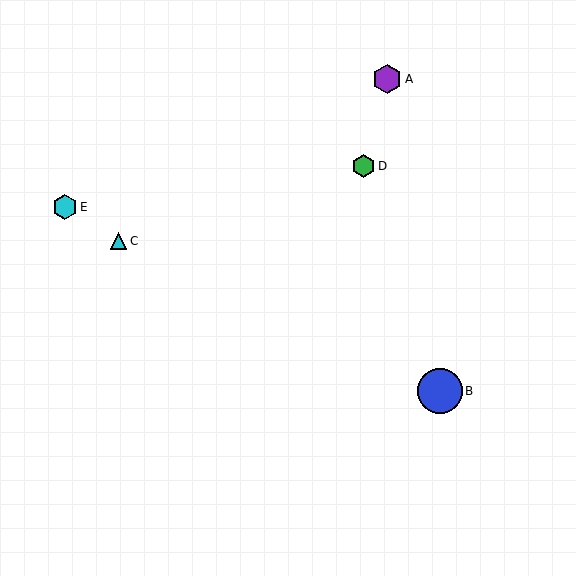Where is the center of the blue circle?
The center of the blue circle is at (440, 391).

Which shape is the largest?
The blue circle (labeled B) is the largest.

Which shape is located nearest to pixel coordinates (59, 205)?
The cyan hexagon (labeled E) at (65, 207) is nearest to that location.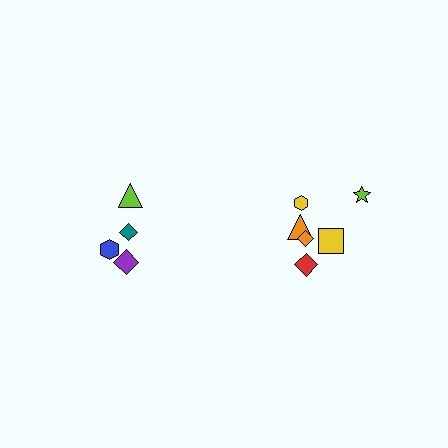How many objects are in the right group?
There are 6 objects.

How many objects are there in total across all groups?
There are 10 objects.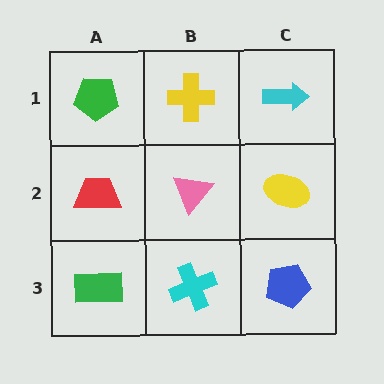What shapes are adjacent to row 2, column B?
A yellow cross (row 1, column B), a cyan cross (row 3, column B), a red trapezoid (row 2, column A), a yellow ellipse (row 2, column C).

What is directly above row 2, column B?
A yellow cross.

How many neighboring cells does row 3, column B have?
3.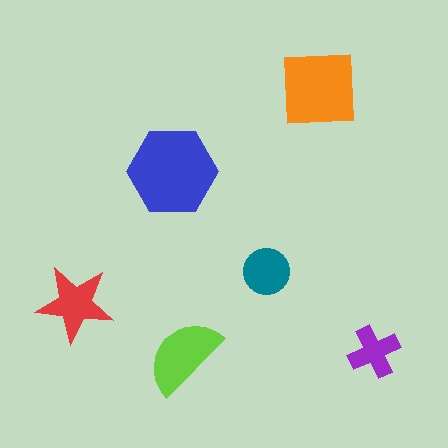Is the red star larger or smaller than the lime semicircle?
Smaller.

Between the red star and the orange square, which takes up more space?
The orange square.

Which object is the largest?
The blue hexagon.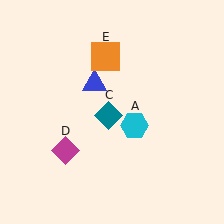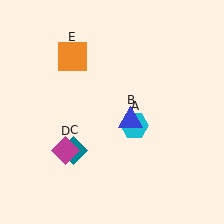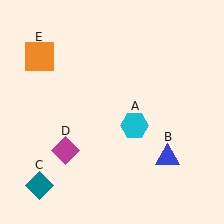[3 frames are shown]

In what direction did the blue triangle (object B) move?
The blue triangle (object B) moved down and to the right.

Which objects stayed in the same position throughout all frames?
Cyan hexagon (object A) and magenta diamond (object D) remained stationary.